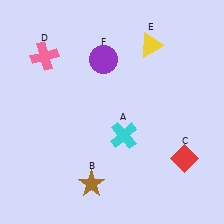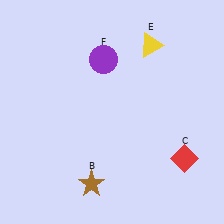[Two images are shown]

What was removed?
The pink cross (D), the cyan cross (A) were removed in Image 2.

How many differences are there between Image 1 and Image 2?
There are 2 differences between the two images.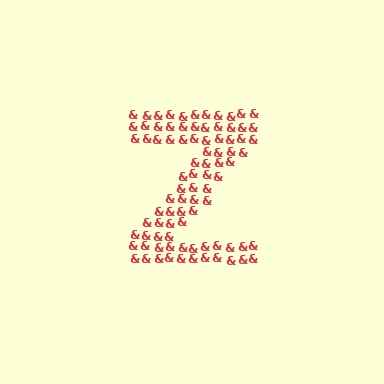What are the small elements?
The small elements are ampersands.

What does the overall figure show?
The overall figure shows the letter Z.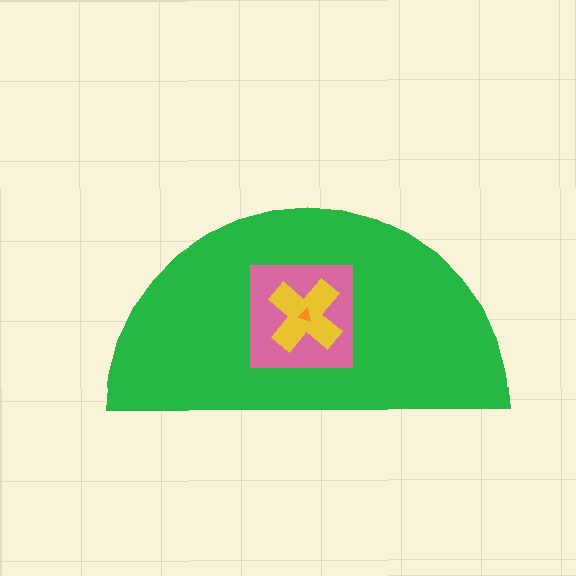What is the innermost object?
The orange triangle.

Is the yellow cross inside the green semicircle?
Yes.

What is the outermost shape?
The green semicircle.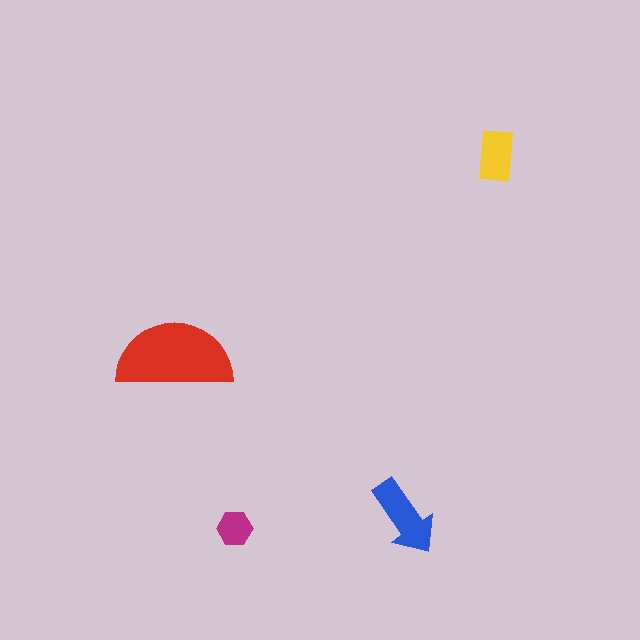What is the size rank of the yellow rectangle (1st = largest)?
3rd.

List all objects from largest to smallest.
The red semicircle, the blue arrow, the yellow rectangle, the magenta hexagon.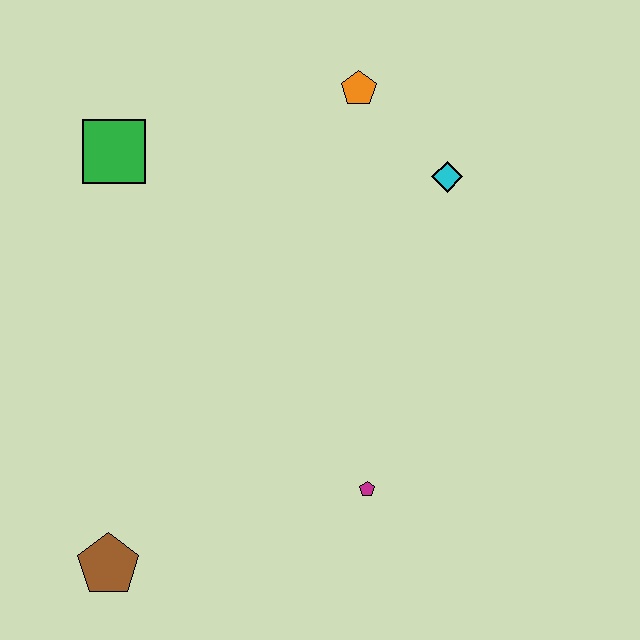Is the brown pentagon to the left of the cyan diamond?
Yes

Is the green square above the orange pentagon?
No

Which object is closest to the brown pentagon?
The magenta pentagon is closest to the brown pentagon.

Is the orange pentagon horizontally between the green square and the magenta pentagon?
Yes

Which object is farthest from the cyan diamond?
The brown pentagon is farthest from the cyan diamond.